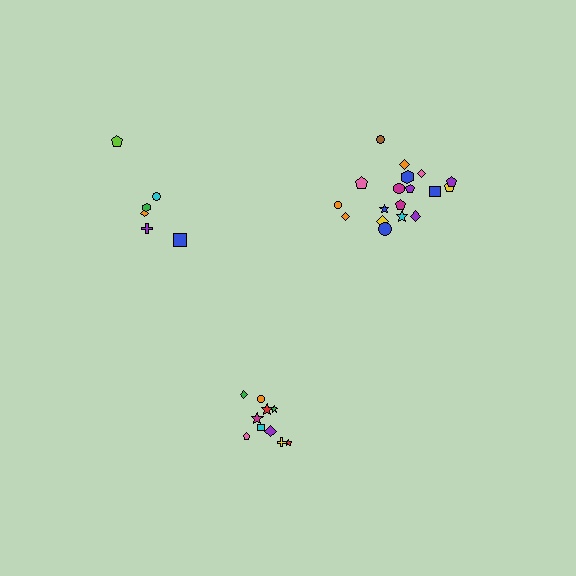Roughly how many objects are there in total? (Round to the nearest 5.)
Roughly 35 objects in total.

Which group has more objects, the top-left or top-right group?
The top-right group.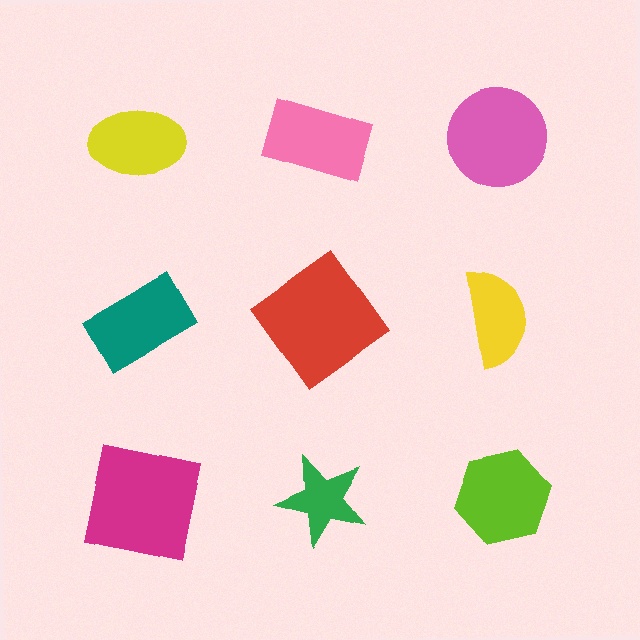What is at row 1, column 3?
A pink circle.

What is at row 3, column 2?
A green star.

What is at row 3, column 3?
A lime hexagon.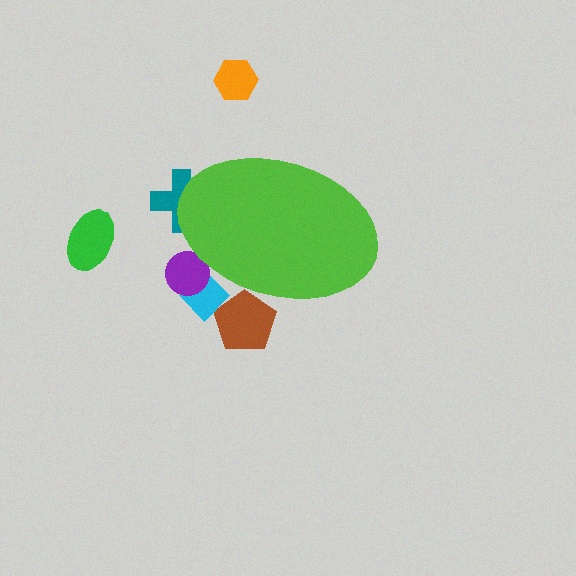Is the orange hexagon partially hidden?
No, the orange hexagon is fully visible.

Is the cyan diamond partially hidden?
Yes, the cyan diamond is partially hidden behind the lime ellipse.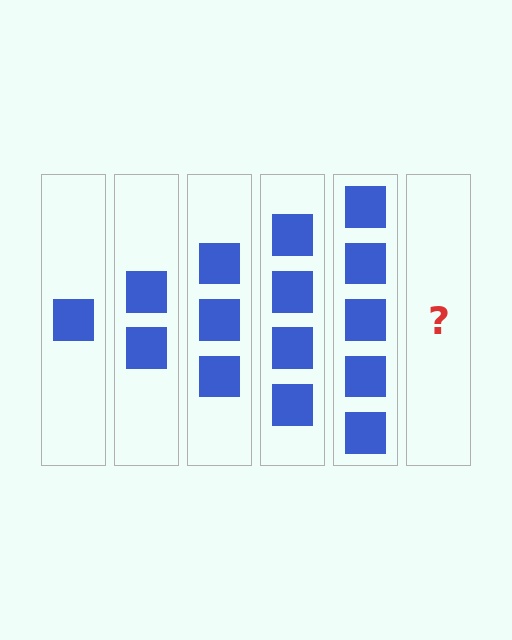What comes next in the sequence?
The next element should be 6 squares.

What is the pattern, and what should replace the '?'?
The pattern is that each step adds one more square. The '?' should be 6 squares.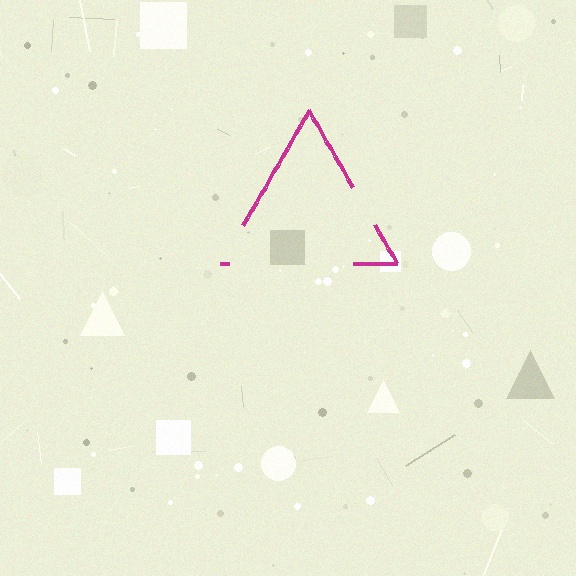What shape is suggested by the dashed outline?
The dashed outline suggests a triangle.